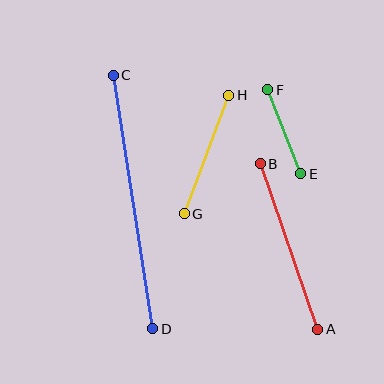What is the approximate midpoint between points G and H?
The midpoint is at approximately (206, 154) pixels.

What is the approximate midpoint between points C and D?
The midpoint is at approximately (133, 202) pixels.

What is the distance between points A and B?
The distance is approximately 175 pixels.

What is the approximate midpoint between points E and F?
The midpoint is at approximately (284, 132) pixels.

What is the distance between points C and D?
The distance is approximately 257 pixels.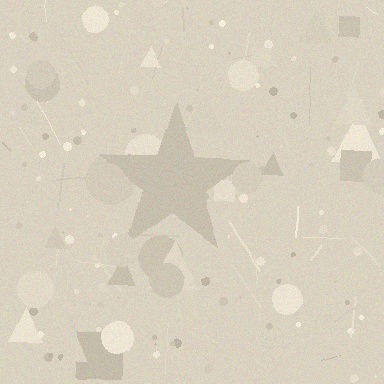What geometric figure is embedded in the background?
A star is embedded in the background.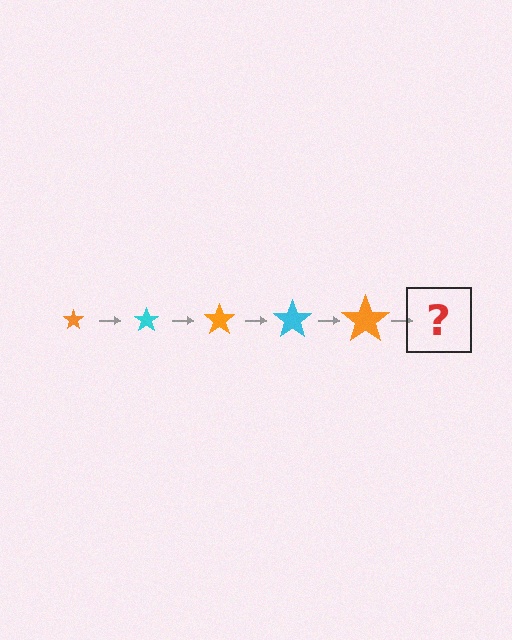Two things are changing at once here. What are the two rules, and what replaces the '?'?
The two rules are that the star grows larger each step and the color cycles through orange and cyan. The '?' should be a cyan star, larger than the previous one.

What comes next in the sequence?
The next element should be a cyan star, larger than the previous one.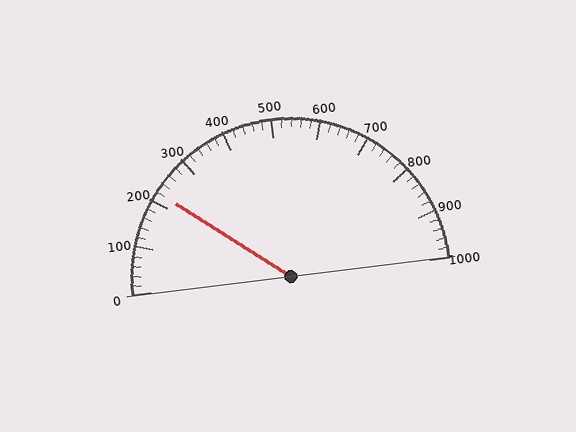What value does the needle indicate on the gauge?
The needle indicates approximately 220.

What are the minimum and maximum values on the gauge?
The gauge ranges from 0 to 1000.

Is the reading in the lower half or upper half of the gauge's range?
The reading is in the lower half of the range (0 to 1000).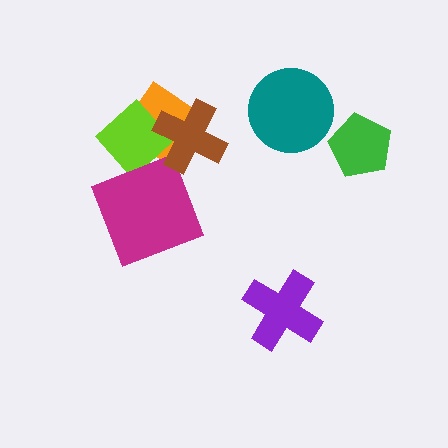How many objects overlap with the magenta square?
1 object overlaps with the magenta square.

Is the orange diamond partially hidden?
Yes, it is partially covered by another shape.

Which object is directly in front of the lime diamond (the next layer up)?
The magenta square is directly in front of the lime diamond.